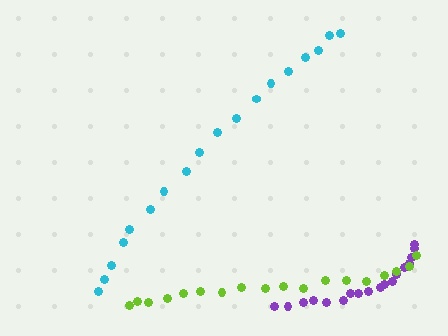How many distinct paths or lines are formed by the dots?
There are 3 distinct paths.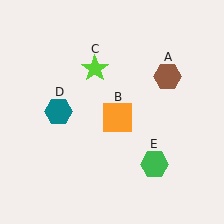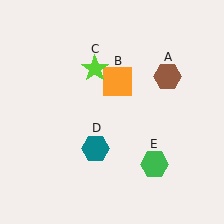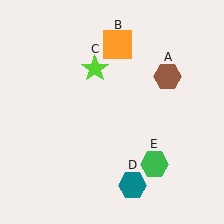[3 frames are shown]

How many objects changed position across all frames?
2 objects changed position: orange square (object B), teal hexagon (object D).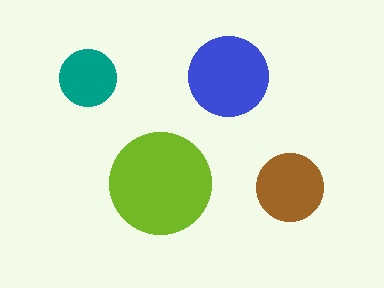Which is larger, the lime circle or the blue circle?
The lime one.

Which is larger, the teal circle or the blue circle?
The blue one.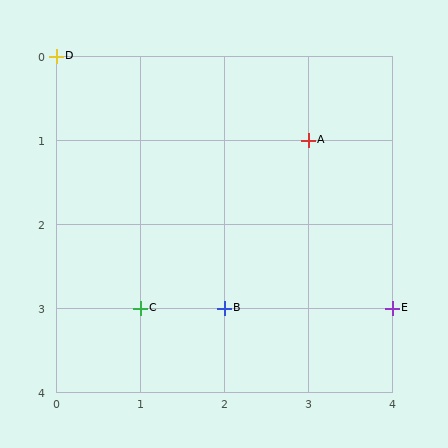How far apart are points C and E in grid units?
Points C and E are 3 columns apart.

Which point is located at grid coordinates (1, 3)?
Point C is at (1, 3).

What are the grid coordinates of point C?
Point C is at grid coordinates (1, 3).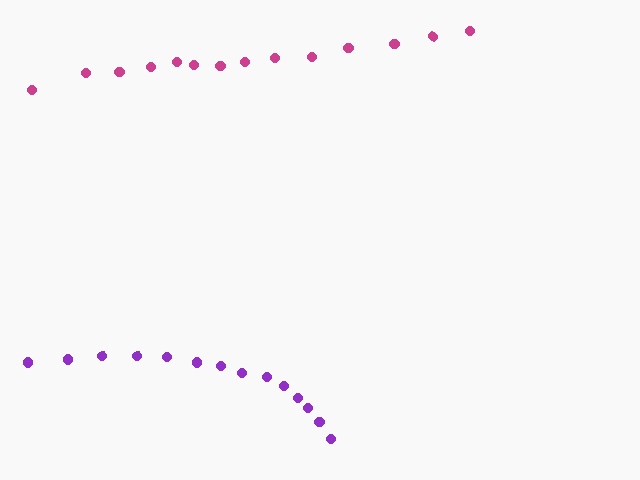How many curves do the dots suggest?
There are 2 distinct paths.